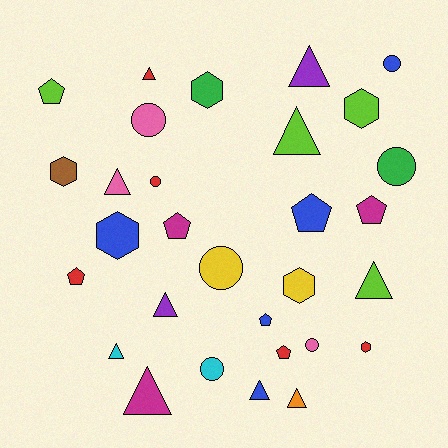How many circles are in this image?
There are 7 circles.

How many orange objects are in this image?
There is 1 orange object.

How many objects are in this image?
There are 30 objects.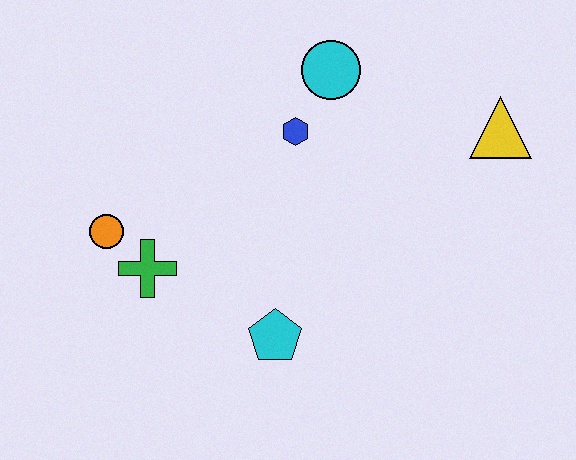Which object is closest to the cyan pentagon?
The green cross is closest to the cyan pentagon.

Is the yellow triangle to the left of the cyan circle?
No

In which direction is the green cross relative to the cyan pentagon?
The green cross is to the left of the cyan pentagon.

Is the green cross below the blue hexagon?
Yes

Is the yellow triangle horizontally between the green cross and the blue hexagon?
No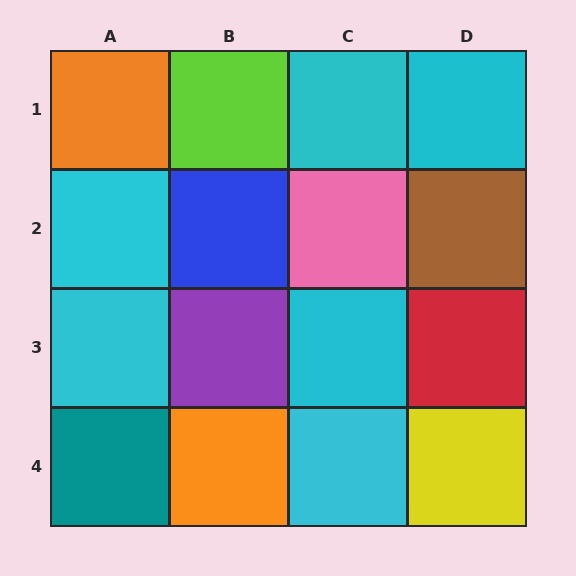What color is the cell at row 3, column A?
Cyan.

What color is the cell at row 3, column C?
Cyan.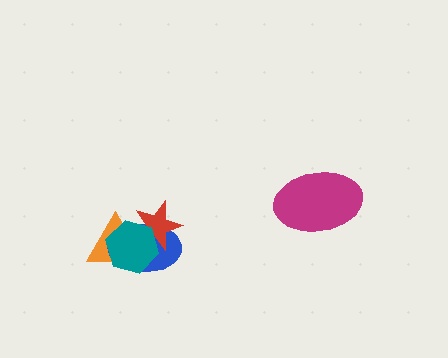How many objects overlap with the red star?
3 objects overlap with the red star.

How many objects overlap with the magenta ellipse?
0 objects overlap with the magenta ellipse.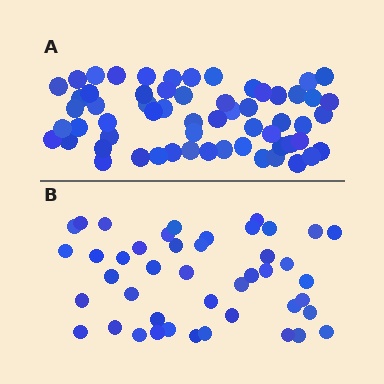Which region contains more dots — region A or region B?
Region A (the top region) has more dots.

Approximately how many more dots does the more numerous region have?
Region A has approximately 15 more dots than region B.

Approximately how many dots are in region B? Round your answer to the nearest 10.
About 40 dots. (The exact count is 44, which rounds to 40.)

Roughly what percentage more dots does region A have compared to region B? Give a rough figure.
About 35% more.